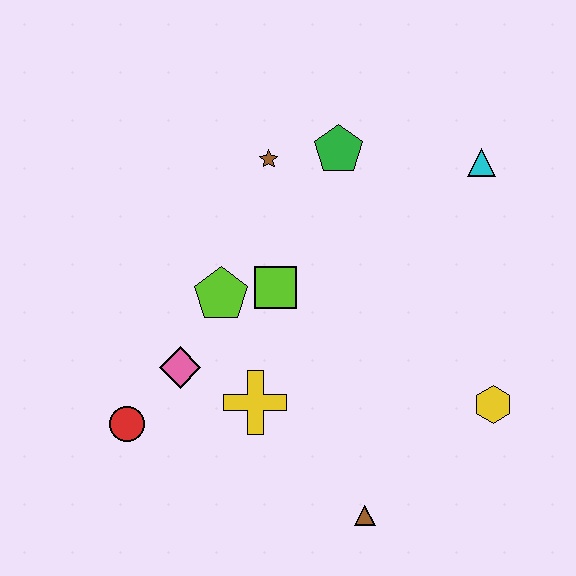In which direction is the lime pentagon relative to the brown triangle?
The lime pentagon is above the brown triangle.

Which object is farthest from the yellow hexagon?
The red circle is farthest from the yellow hexagon.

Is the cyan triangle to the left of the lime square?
No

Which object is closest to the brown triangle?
The yellow cross is closest to the brown triangle.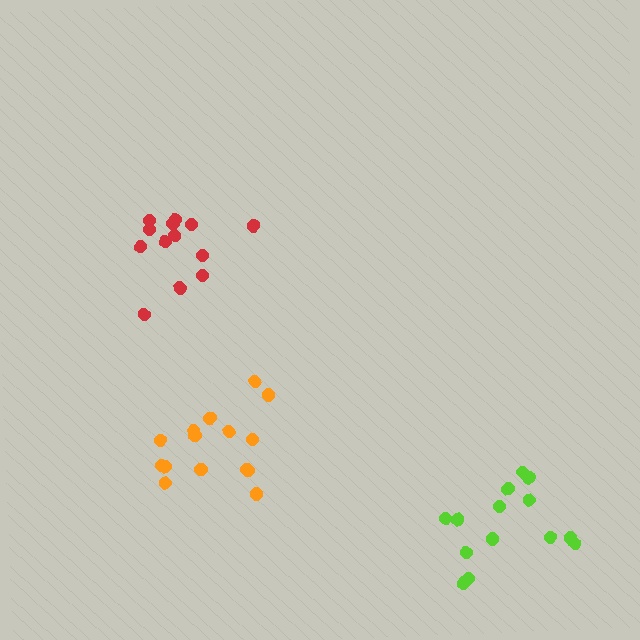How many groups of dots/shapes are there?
There are 3 groups.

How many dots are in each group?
Group 1: 14 dots, Group 2: 13 dots, Group 3: 15 dots (42 total).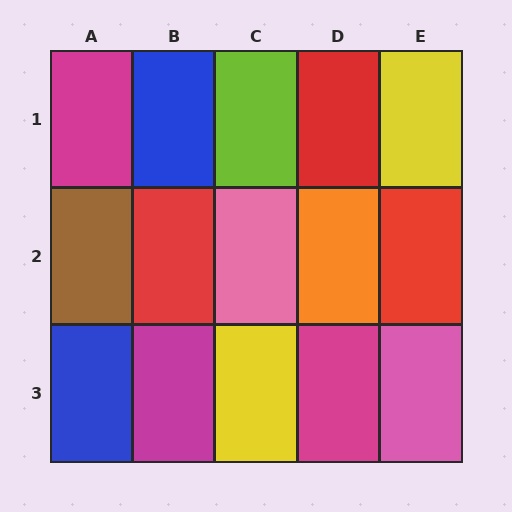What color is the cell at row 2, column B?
Red.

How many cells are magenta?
3 cells are magenta.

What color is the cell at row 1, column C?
Lime.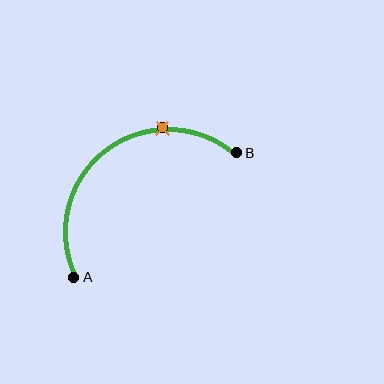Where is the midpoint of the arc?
The arc midpoint is the point on the curve farthest from the straight line joining A and B. It sits above and to the left of that line.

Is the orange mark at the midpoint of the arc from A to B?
No. The orange mark lies on the arc but is closer to endpoint B. The arc midpoint would be at the point on the curve equidistant along the arc from both A and B.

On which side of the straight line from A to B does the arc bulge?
The arc bulges above and to the left of the straight line connecting A and B.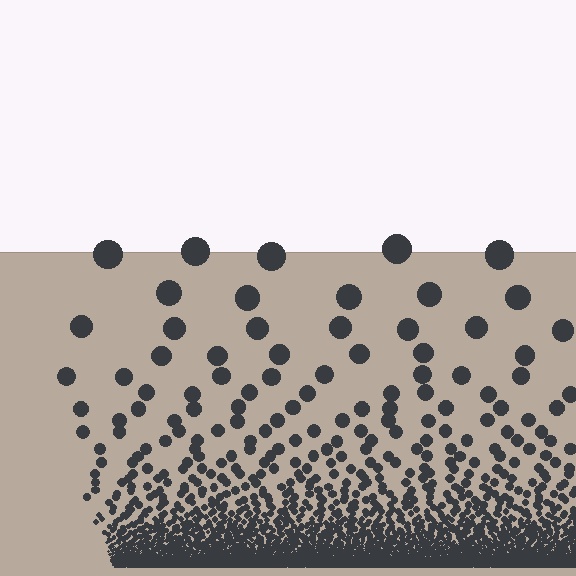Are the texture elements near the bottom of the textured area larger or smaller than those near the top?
Smaller. The gradient is inverted — elements near the bottom are smaller and denser.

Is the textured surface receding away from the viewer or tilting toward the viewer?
The surface appears to tilt toward the viewer. Texture elements get larger and sparser toward the top.